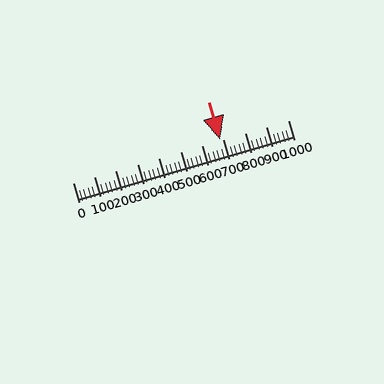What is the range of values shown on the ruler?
The ruler shows values from 0 to 1000.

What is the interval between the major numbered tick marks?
The major tick marks are spaced 100 units apart.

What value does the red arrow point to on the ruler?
The red arrow points to approximately 684.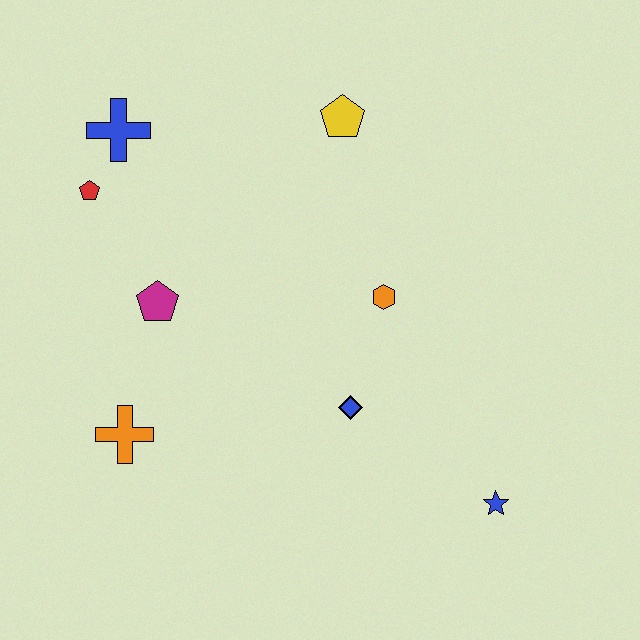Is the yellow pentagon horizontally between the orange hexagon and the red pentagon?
Yes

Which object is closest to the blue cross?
The red pentagon is closest to the blue cross.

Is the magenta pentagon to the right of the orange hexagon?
No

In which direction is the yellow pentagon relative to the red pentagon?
The yellow pentagon is to the right of the red pentagon.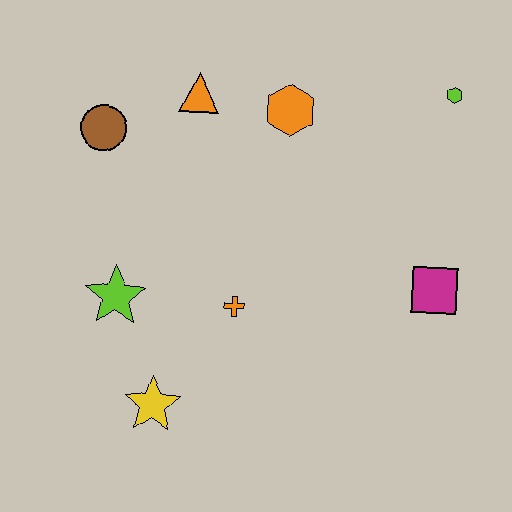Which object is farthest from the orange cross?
The lime hexagon is farthest from the orange cross.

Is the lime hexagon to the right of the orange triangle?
Yes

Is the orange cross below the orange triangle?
Yes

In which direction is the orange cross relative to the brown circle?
The orange cross is below the brown circle.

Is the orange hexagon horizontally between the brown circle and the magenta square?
Yes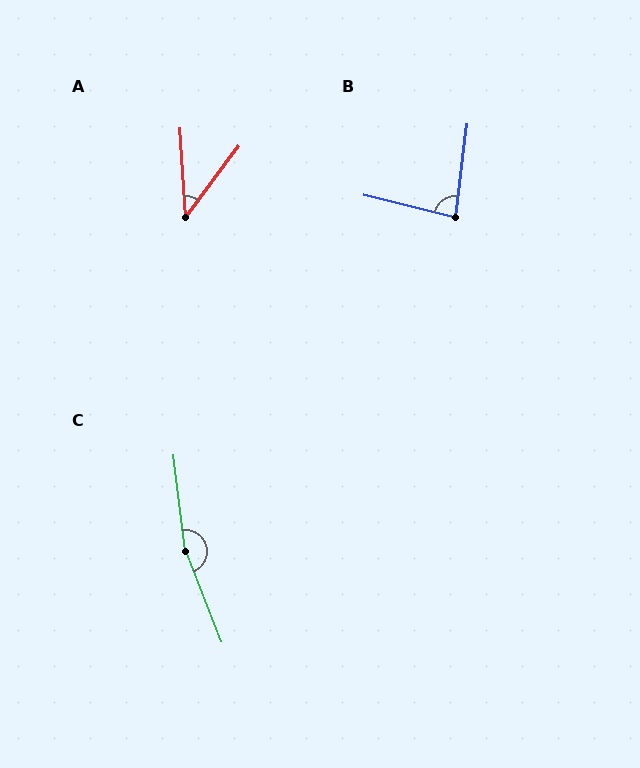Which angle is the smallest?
A, at approximately 41 degrees.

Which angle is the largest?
C, at approximately 165 degrees.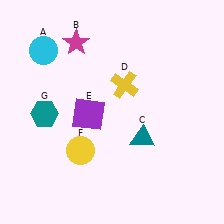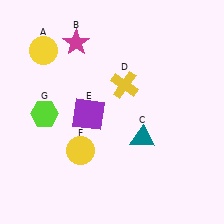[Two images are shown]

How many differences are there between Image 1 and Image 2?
There are 2 differences between the two images.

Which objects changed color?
A changed from cyan to yellow. G changed from teal to lime.